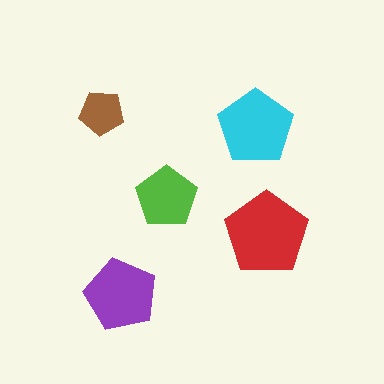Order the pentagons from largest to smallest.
the red one, the cyan one, the purple one, the lime one, the brown one.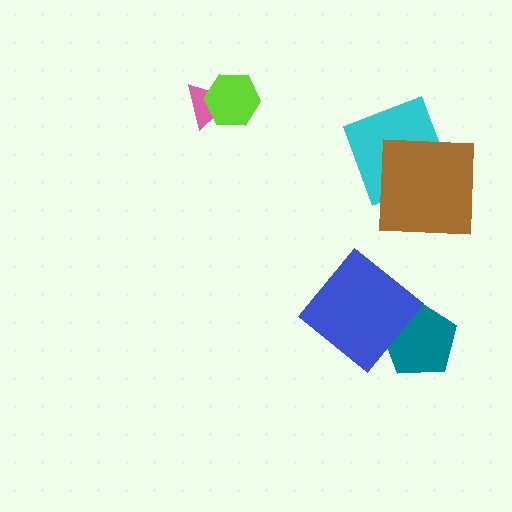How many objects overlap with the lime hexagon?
1 object overlaps with the lime hexagon.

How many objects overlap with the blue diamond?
1 object overlaps with the blue diamond.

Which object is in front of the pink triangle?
The lime hexagon is in front of the pink triangle.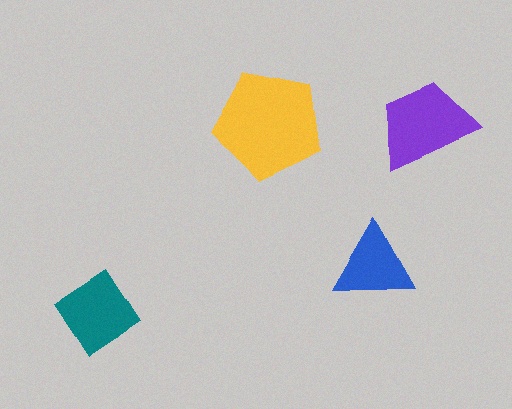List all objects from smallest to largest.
The blue triangle, the teal diamond, the purple trapezoid, the yellow pentagon.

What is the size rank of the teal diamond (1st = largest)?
3rd.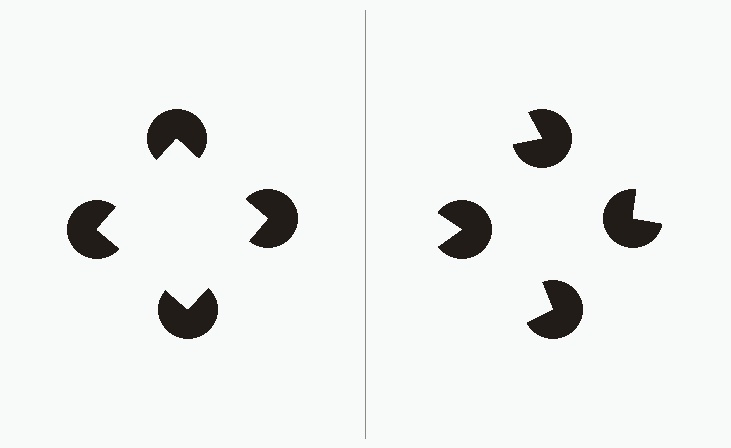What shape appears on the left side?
An illusory square.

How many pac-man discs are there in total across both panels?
8 — 4 on each side.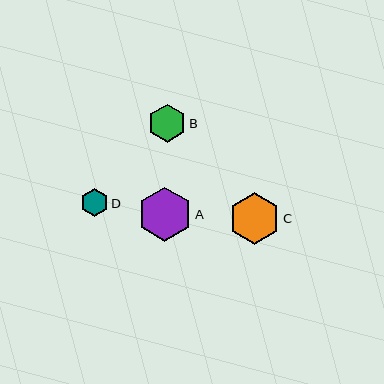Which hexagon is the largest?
Hexagon A is the largest with a size of approximately 54 pixels.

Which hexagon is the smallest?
Hexagon D is the smallest with a size of approximately 28 pixels.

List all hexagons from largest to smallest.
From largest to smallest: A, C, B, D.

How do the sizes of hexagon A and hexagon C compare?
Hexagon A and hexagon C are approximately the same size.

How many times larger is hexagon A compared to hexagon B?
Hexagon A is approximately 1.4 times the size of hexagon B.